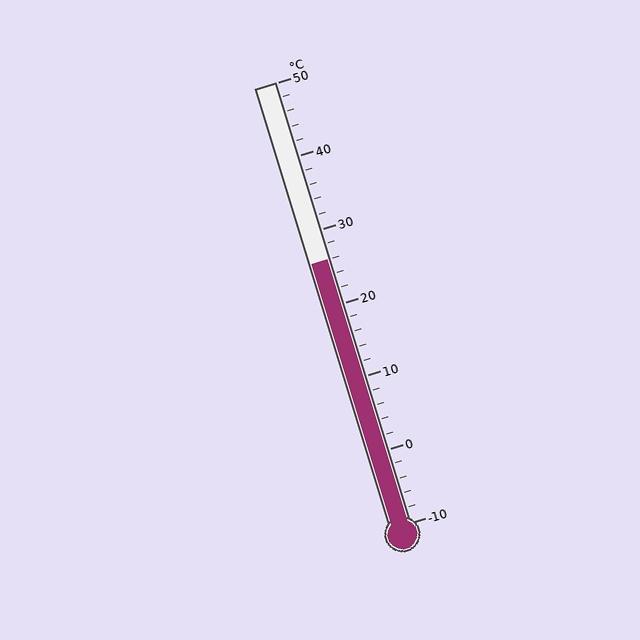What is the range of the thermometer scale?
The thermometer scale ranges from -10°C to 50°C.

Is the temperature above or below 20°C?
The temperature is above 20°C.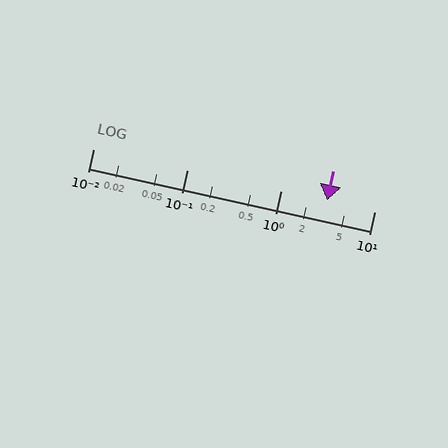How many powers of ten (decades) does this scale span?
The scale spans 3 decades, from 0.01 to 10.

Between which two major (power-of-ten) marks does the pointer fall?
The pointer is between 1 and 10.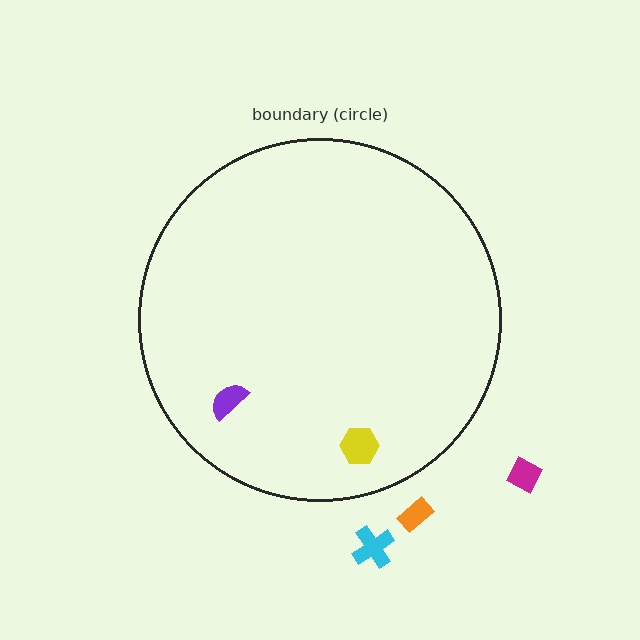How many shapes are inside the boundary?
2 inside, 3 outside.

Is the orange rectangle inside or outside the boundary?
Outside.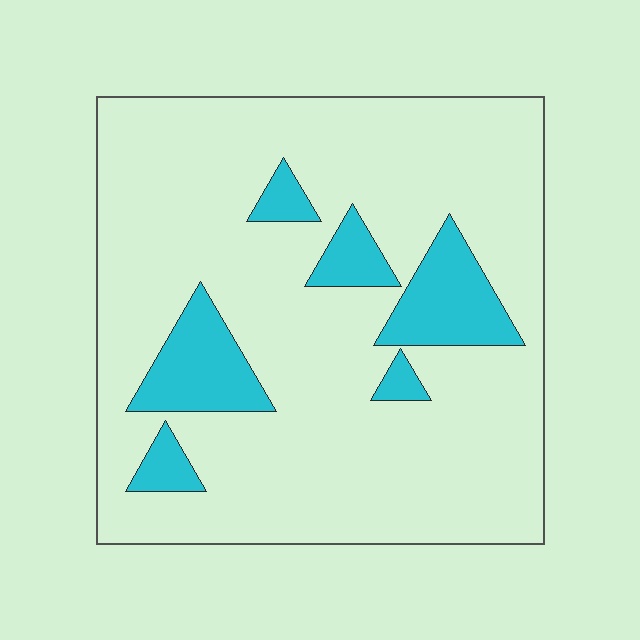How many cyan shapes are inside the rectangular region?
6.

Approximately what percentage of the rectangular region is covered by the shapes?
Approximately 15%.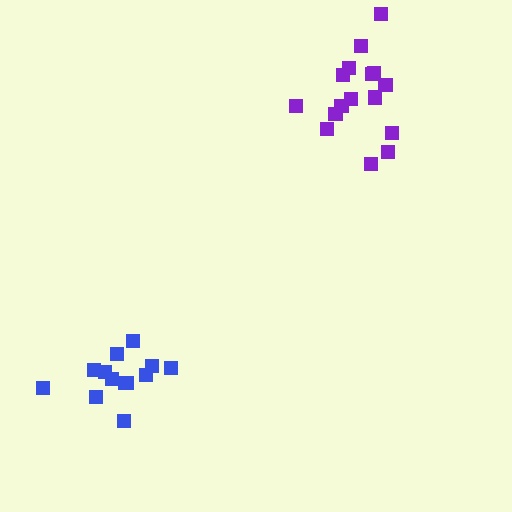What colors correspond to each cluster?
The clusters are colored: purple, blue.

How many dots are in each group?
Group 1: 16 dots, Group 2: 13 dots (29 total).